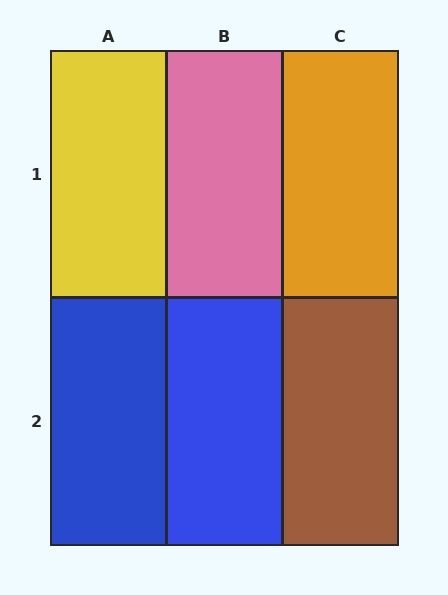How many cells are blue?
2 cells are blue.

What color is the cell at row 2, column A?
Blue.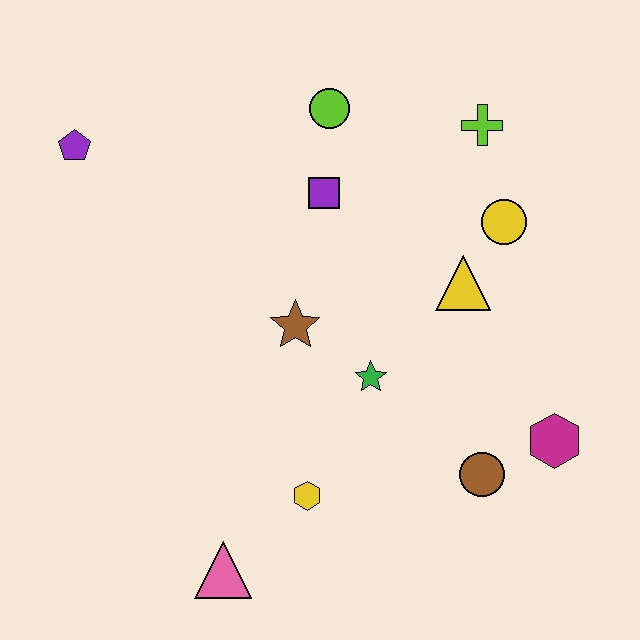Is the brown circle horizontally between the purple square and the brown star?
No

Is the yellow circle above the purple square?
No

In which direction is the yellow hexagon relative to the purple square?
The yellow hexagon is below the purple square.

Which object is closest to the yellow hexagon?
The pink triangle is closest to the yellow hexagon.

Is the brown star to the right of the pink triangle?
Yes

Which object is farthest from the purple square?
The pink triangle is farthest from the purple square.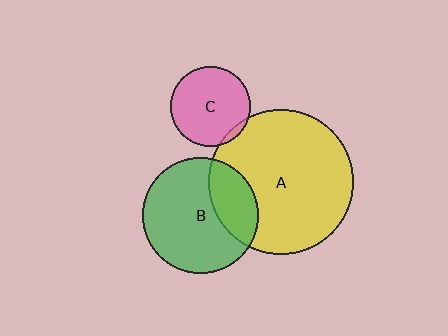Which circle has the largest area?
Circle A (yellow).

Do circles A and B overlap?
Yes.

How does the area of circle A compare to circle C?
Approximately 3.3 times.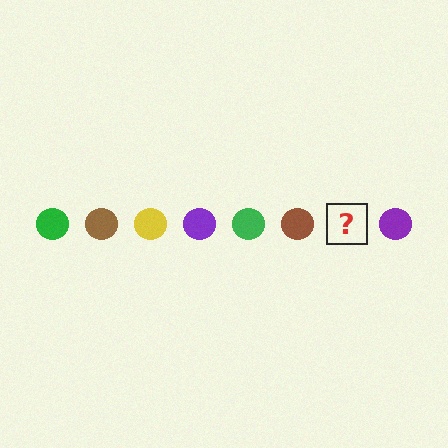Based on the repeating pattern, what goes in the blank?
The blank should be a yellow circle.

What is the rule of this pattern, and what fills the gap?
The rule is that the pattern cycles through green, brown, yellow, purple circles. The gap should be filled with a yellow circle.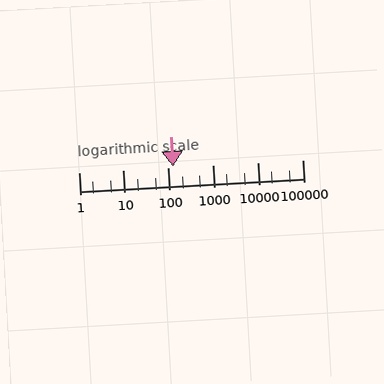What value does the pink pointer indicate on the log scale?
The pointer indicates approximately 130.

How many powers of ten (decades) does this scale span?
The scale spans 5 decades, from 1 to 100000.